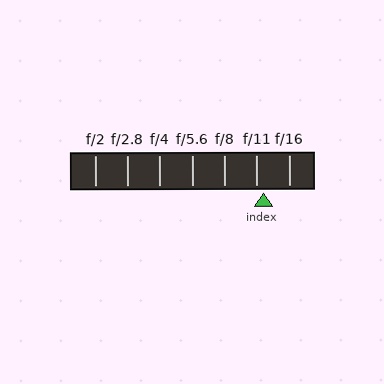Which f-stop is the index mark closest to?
The index mark is closest to f/11.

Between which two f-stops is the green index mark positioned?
The index mark is between f/11 and f/16.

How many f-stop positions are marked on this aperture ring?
There are 7 f-stop positions marked.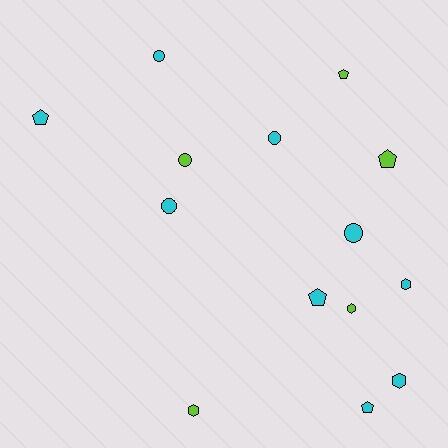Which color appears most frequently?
Cyan, with 9 objects.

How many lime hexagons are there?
There are 2 lime hexagons.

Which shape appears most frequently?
Pentagon, with 5 objects.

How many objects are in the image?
There are 14 objects.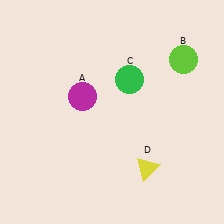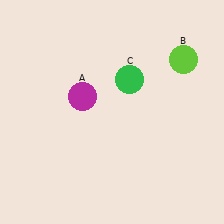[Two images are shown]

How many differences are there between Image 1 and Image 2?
There is 1 difference between the two images.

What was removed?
The yellow triangle (D) was removed in Image 2.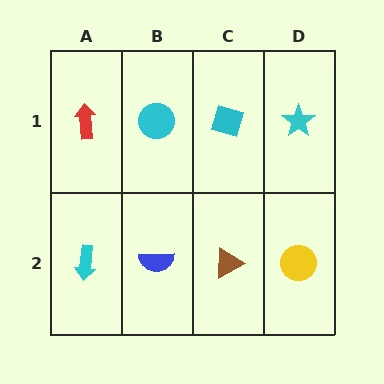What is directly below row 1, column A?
A cyan arrow.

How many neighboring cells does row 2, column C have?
3.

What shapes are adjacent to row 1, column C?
A brown triangle (row 2, column C), a cyan circle (row 1, column B), a cyan star (row 1, column D).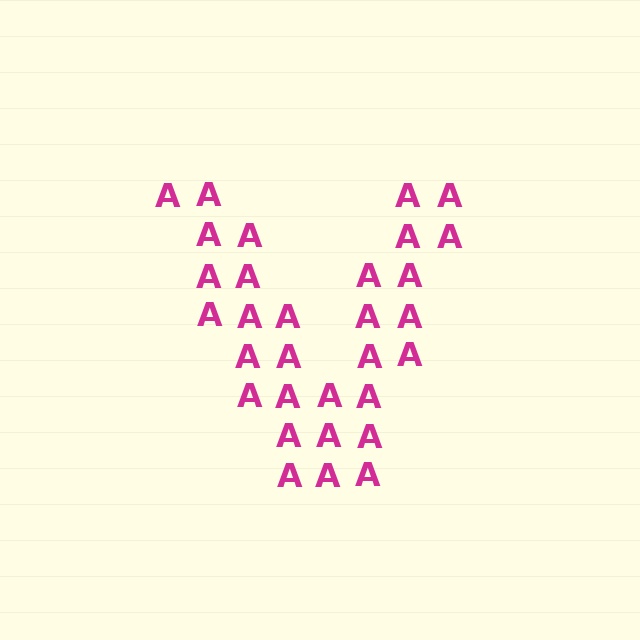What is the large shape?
The large shape is the letter V.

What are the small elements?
The small elements are letter A's.